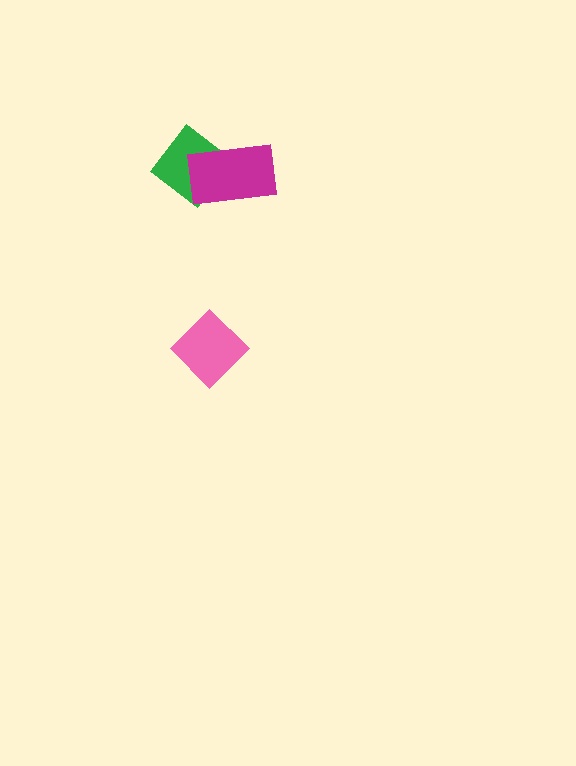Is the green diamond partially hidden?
Yes, it is partially covered by another shape.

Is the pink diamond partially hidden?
No, no other shape covers it.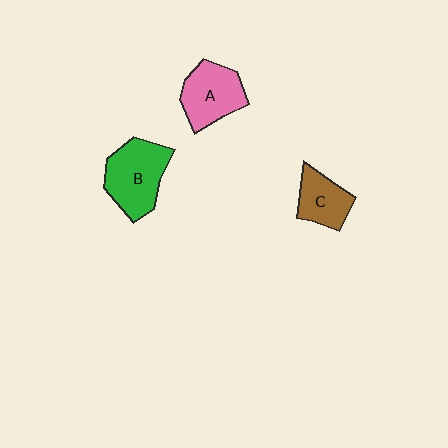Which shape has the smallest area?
Shape C (brown).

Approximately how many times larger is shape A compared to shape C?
Approximately 1.3 times.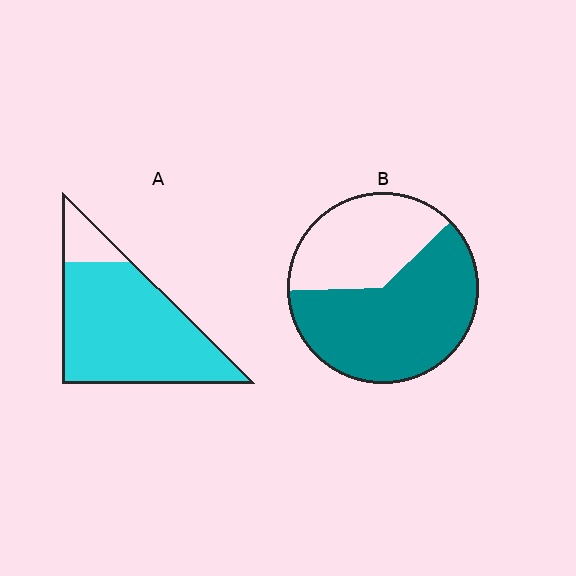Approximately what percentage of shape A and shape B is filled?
A is approximately 85% and B is approximately 60%.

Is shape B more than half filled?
Yes.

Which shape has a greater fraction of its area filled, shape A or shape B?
Shape A.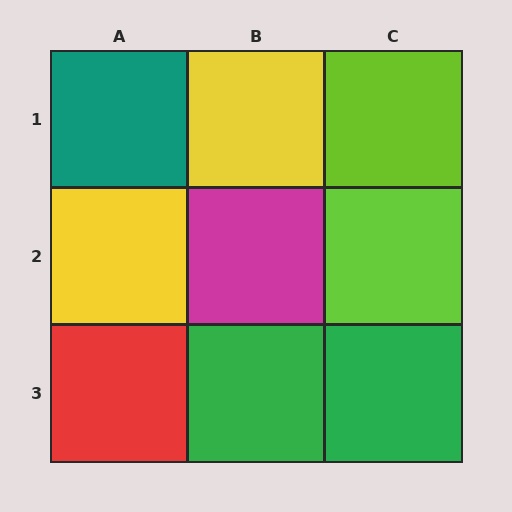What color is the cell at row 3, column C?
Green.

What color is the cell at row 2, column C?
Lime.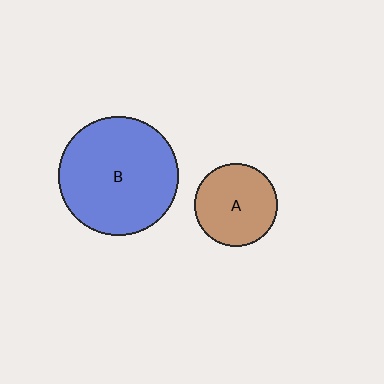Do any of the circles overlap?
No, none of the circles overlap.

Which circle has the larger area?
Circle B (blue).